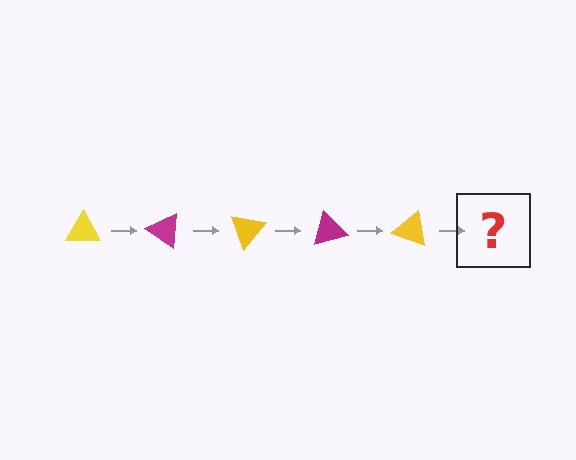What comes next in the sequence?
The next element should be a magenta triangle, rotated 175 degrees from the start.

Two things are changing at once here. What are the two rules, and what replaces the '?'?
The two rules are that it rotates 35 degrees each step and the color cycles through yellow and magenta. The '?' should be a magenta triangle, rotated 175 degrees from the start.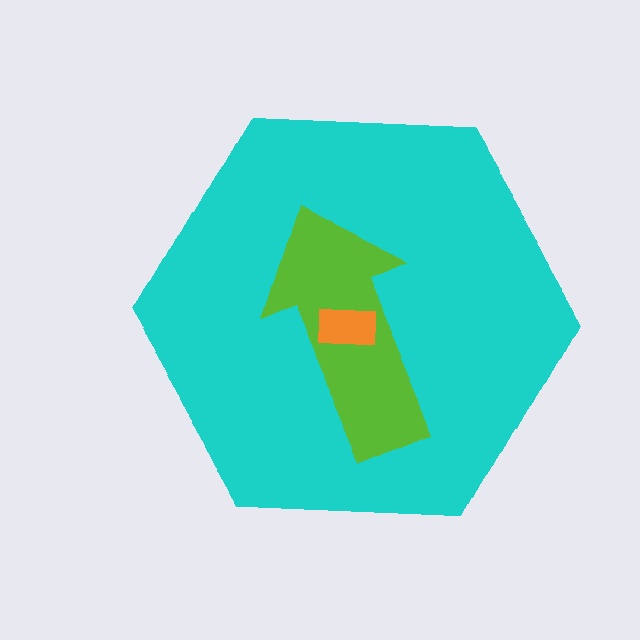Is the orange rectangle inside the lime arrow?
Yes.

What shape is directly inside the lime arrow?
The orange rectangle.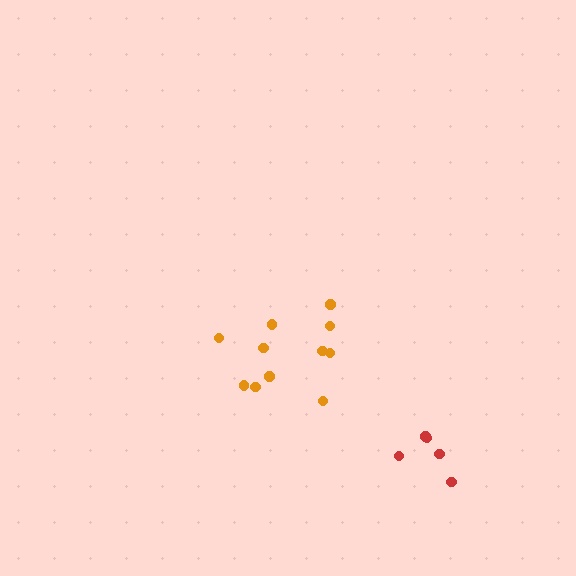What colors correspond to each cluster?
The clusters are colored: orange, red.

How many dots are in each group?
Group 1: 11 dots, Group 2: 5 dots (16 total).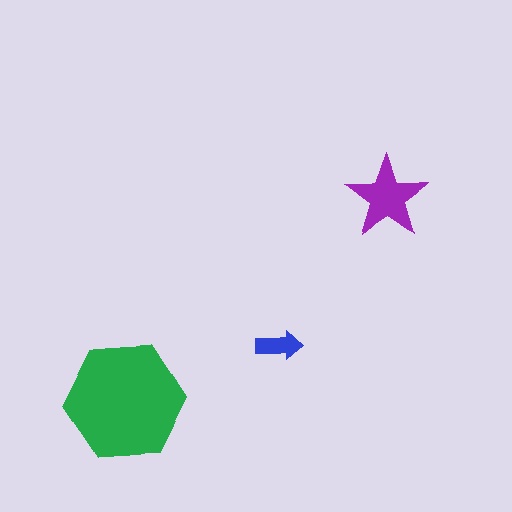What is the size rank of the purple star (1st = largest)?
2nd.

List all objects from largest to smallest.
The green hexagon, the purple star, the blue arrow.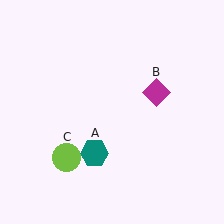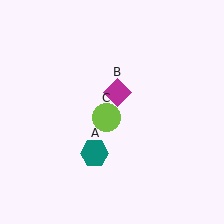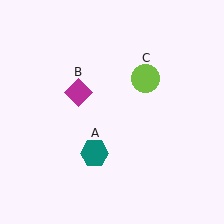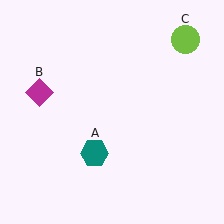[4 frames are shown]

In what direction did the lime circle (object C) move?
The lime circle (object C) moved up and to the right.